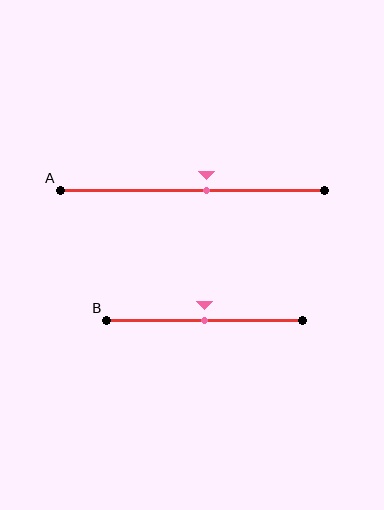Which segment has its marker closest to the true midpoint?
Segment B has its marker closest to the true midpoint.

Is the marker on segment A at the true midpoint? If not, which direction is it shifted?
No, the marker on segment A is shifted to the right by about 5% of the segment length.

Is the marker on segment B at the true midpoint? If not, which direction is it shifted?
Yes, the marker on segment B is at the true midpoint.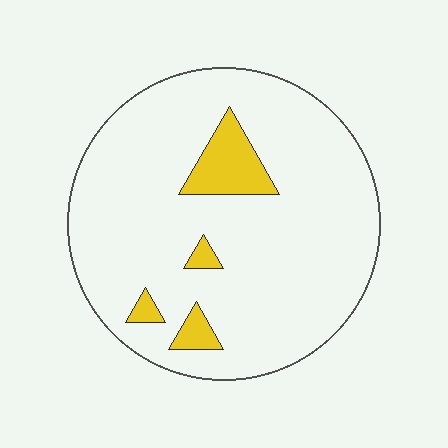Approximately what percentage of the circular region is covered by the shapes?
Approximately 10%.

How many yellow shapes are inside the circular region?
4.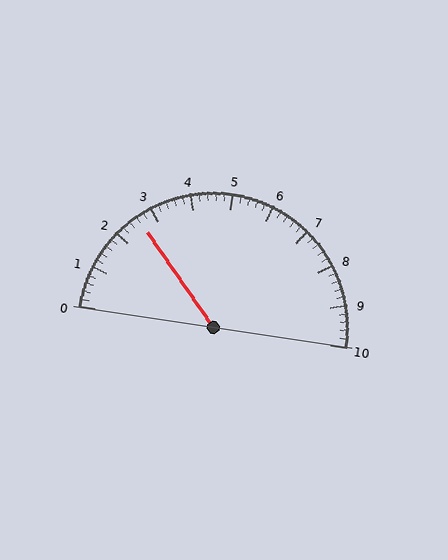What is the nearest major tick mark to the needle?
The nearest major tick mark is 3.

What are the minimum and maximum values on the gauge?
The gauge ranges from 0 to 10.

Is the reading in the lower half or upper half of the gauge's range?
The reading is in the lower half of the range (0 to 10).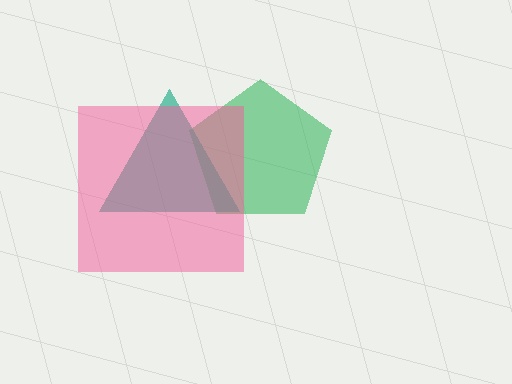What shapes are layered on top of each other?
The layered shapes are: a green pentagon, a teal triangle, a pink square.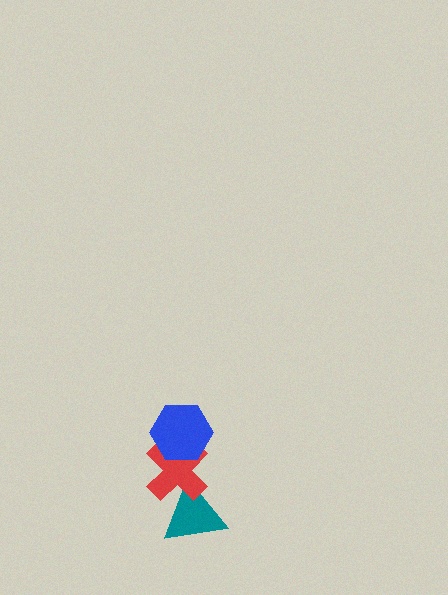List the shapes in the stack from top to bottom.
From top to bottom: the blue hexagon, the red cross, the teal triangle.